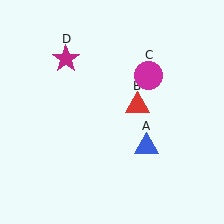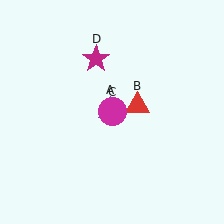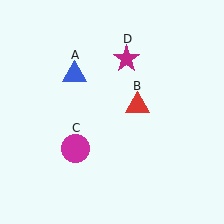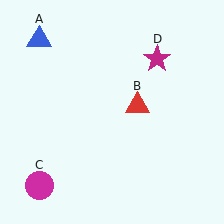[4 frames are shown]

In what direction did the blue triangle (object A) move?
The blue triangle (object A) moved up and to the left.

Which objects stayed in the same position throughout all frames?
Red triangle (object B) remained stationary.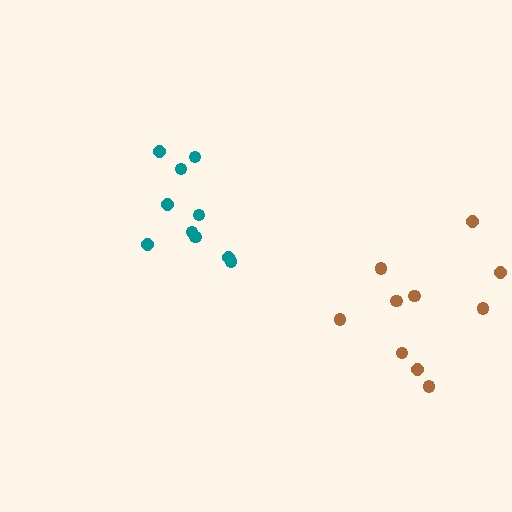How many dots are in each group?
Group 1: 10 dots, Group 2: 10 dots (20 total).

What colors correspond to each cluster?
The clusters are colored: brown, teal.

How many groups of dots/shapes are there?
There are 2 groups.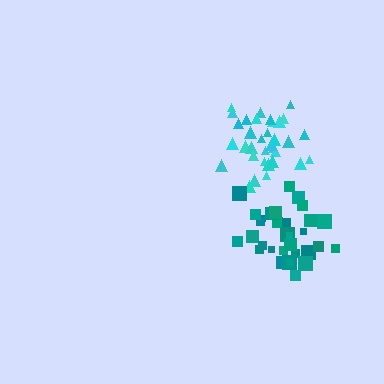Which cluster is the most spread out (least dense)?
Teal.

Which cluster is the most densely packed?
Cyan.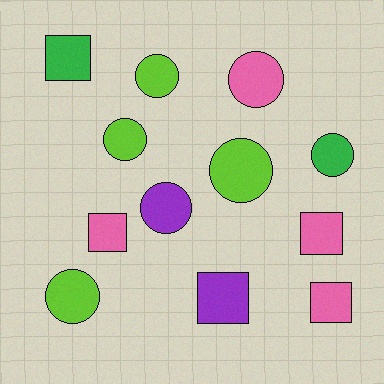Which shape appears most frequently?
Circle, with 7 objects.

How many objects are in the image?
There are 12 objects.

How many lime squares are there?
There are no lime squares.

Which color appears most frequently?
Lime, with 4 objects.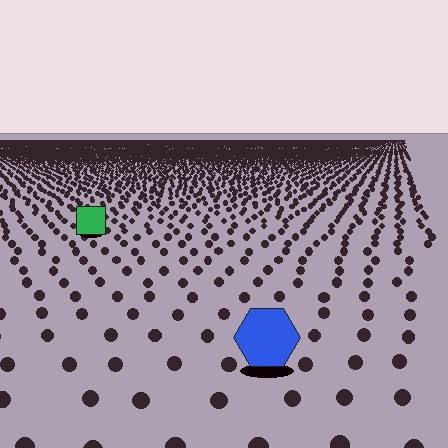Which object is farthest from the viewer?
The green square is farthest from the viewer. It appears smaller and the ground texture around it is denser.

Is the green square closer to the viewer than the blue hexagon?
No. The blue hexagon is closer — you can tell from the texture gradient: the ground texture is coarser near it.